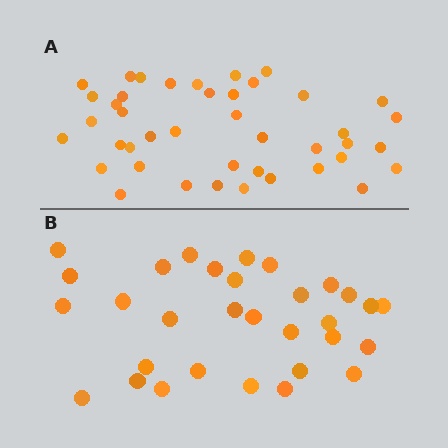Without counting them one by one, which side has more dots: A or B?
Region A (the top region) has more dots.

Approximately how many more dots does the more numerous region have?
Region A has roughly 12 or so more dots than region B.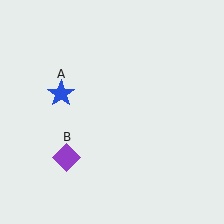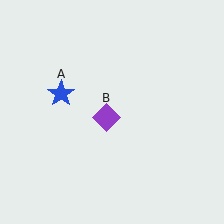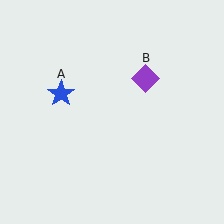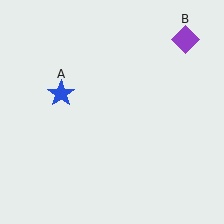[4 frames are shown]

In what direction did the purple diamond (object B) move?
The purple diamond (object B) moved up and to the right.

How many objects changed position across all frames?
1 object changed position: purple diamond (object B).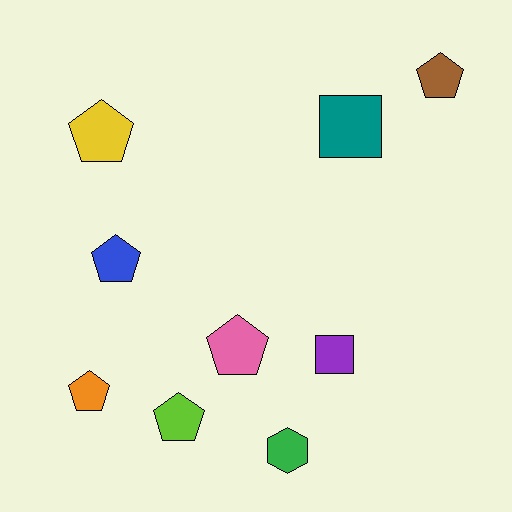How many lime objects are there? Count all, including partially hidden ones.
There is 1 lime object.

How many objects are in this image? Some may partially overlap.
There are 9 objects.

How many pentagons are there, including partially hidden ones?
There are 6 pentagons.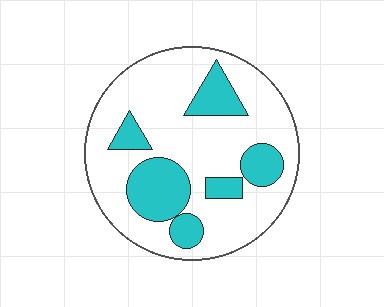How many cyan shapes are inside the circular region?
6.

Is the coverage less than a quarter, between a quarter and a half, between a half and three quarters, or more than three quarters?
Between a quarter and a half.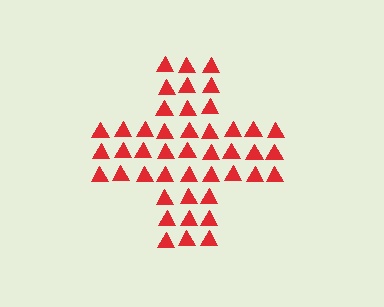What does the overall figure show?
The overall figure shows a cross.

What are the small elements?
The small elements are triangles.